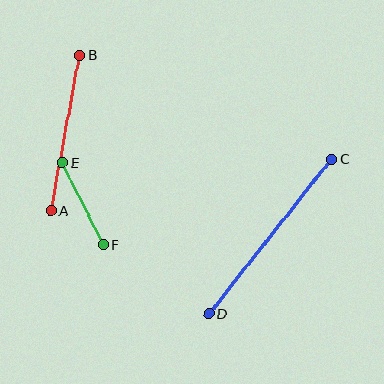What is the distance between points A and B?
The distance is approximately 158 pixels.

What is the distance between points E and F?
The distance is approximately 92 pixels.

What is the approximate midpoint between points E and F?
The midpoint is at approximately (83, 204) pixels.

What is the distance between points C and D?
The distance is approximately 197 pixels.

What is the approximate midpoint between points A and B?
The midpoint is at approximately (65, 133) pixels.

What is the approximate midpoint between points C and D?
The midpoint is at approximately (270, 236) pixels.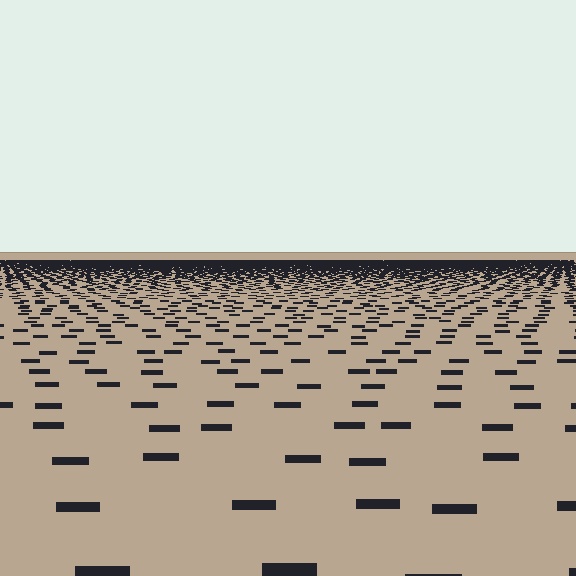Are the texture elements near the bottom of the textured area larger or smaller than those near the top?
Larger. Near the bottom, elements are closer to the viewer and appear at a bigger on-screen size.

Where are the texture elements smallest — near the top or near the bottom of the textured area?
Near the top.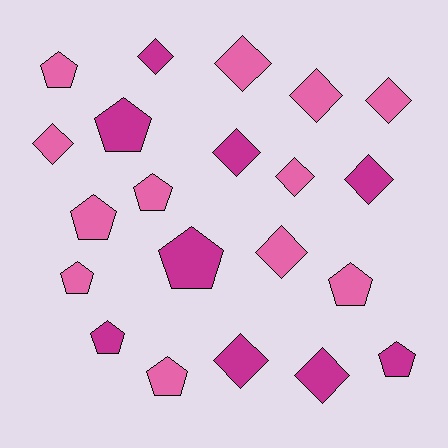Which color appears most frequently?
Pink, with 12 objects.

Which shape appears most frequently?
Diamond, with 11 objects.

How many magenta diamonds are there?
There are 5 magenta diamonds.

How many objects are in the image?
There are 21 objects.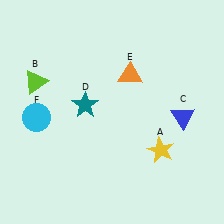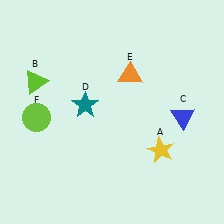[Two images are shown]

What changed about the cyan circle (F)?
In Image 1, F is cyan. In Image 2, it changed to lime.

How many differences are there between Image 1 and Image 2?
There is 1 difference between the two images.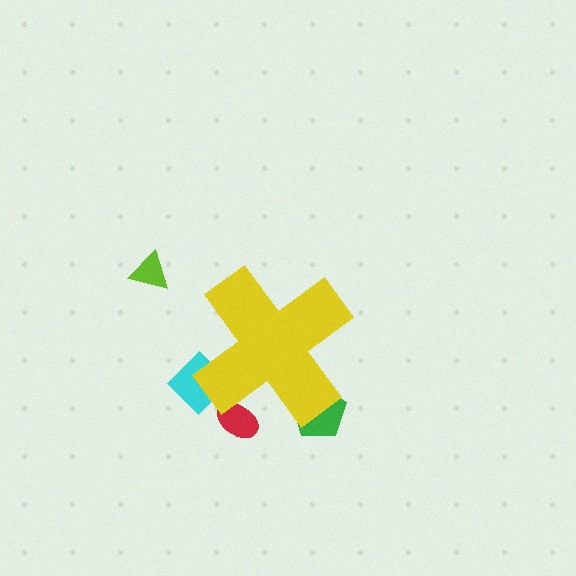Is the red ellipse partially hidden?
Yes, the red ellipse is partially hidden behind the yellow cross.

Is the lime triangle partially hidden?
No, the lime triangle is fully visible.